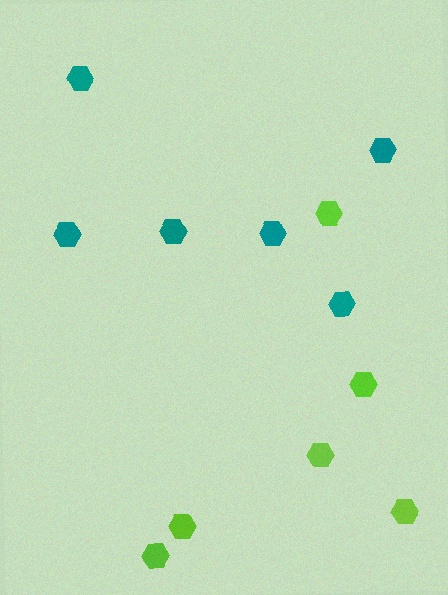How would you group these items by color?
There are 2 groups: one group of teal hexagons (6) and one group of lime hexagons (6).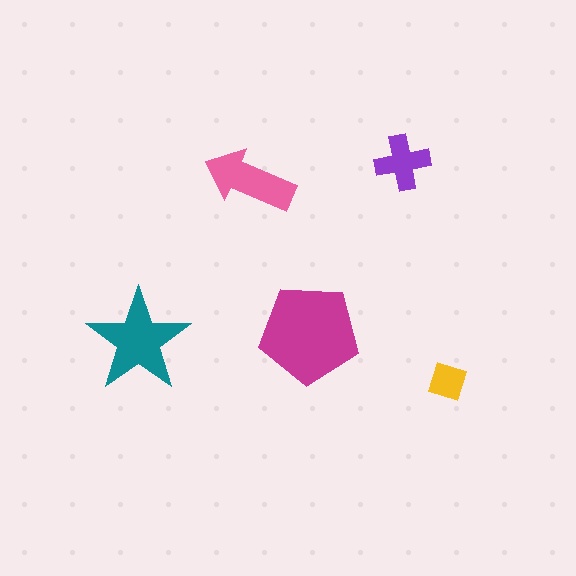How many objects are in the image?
There are 5 objects in the image.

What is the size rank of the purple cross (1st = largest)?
4th.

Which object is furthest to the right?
The yellow square is rightmost.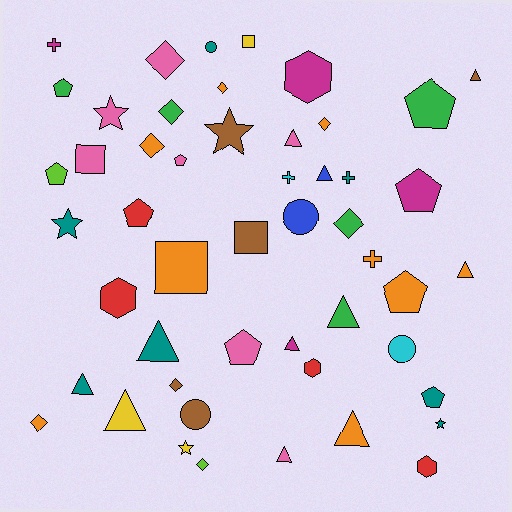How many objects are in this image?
There are 50 objects.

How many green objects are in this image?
There are 5 green objects.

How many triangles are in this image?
There are 11 triangles.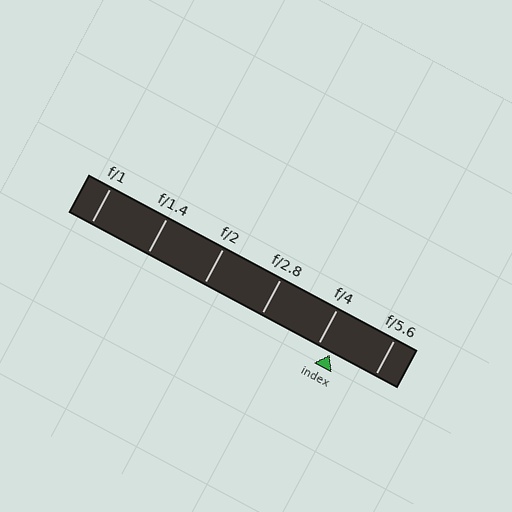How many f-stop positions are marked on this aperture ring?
There are 6 f-stop positions marked.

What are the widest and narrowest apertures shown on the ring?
The widest aperture shown is f/1 and the narrowest is f/5.6.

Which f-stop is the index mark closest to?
The index mark is closest to f/4.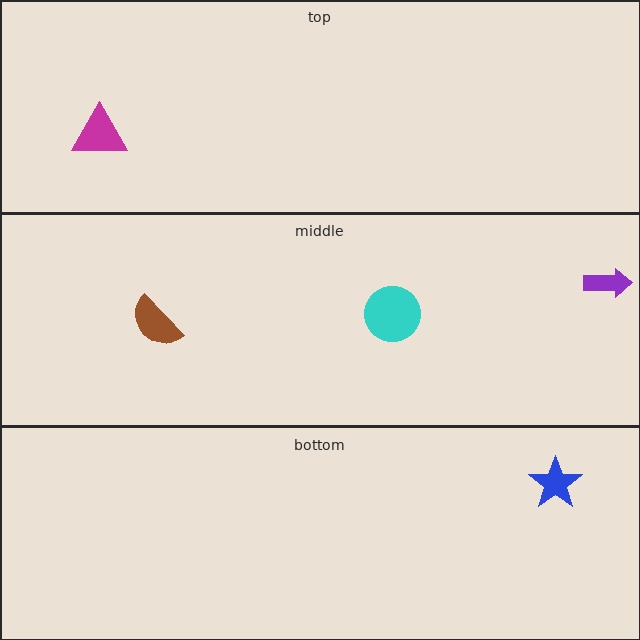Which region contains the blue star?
The bottom region.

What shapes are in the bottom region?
The blue star.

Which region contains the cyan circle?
The middle region.